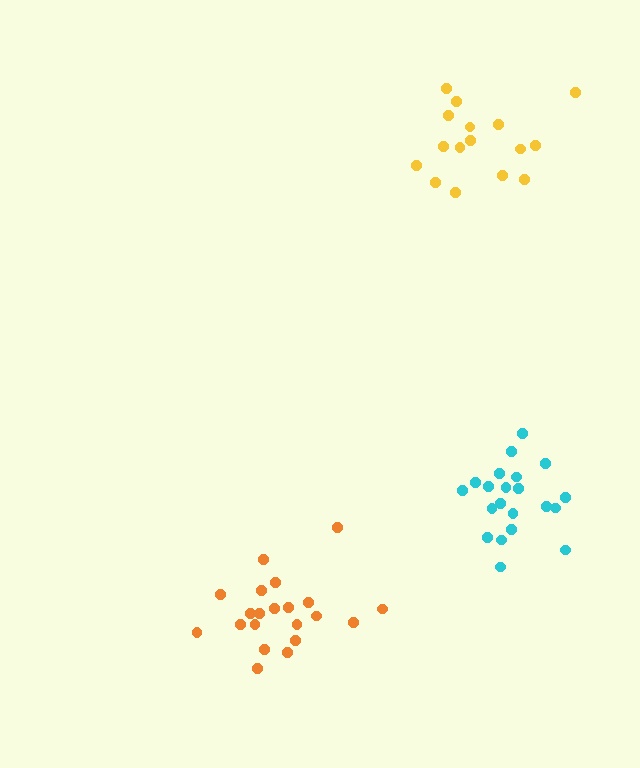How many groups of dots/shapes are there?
There are 3 groups.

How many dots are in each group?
Group 1: 16 dots, Group 2: 21 dots, Group 3: 21 dots (58 total).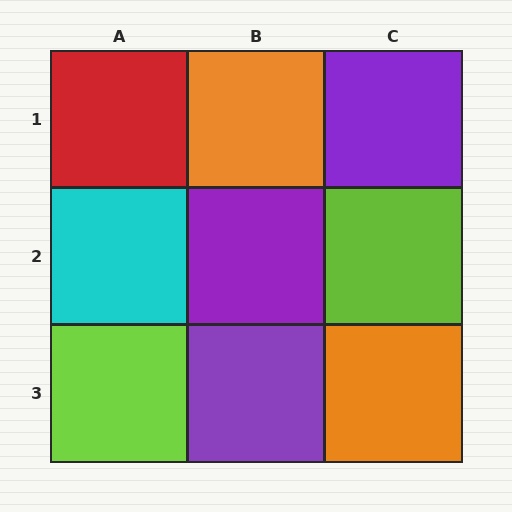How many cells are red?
1 cell is red.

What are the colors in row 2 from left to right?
Cyan, purple, lime.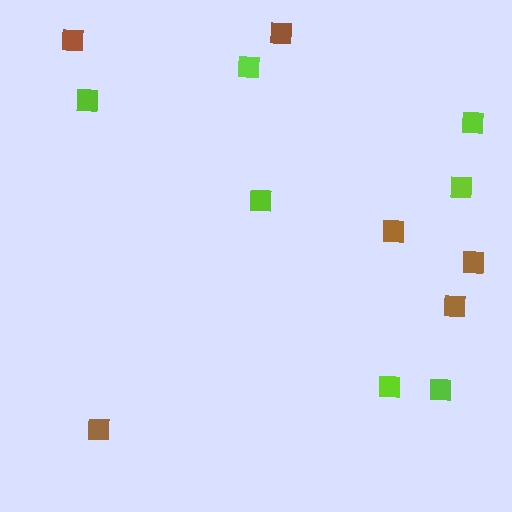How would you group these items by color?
There are 2 groups: one group of brown squares (6) and one group of lime squares (7).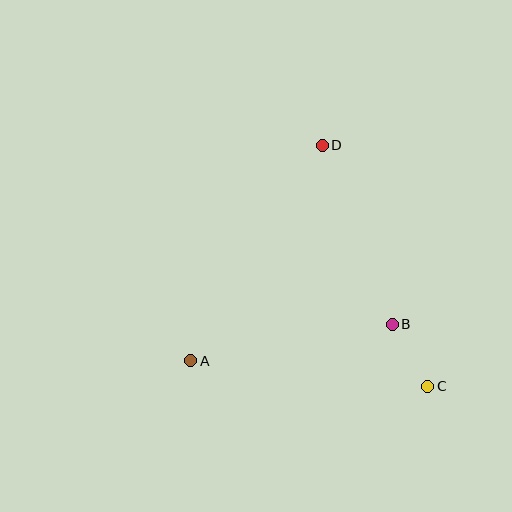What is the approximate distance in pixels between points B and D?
The distance between B and D is approximately 192 pixels.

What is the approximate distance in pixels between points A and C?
The distance between A and C is approximately 238 pixels.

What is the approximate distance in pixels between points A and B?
The distance between A and B is approximately 205 pixels.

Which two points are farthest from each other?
Points C and D are farthest from each other.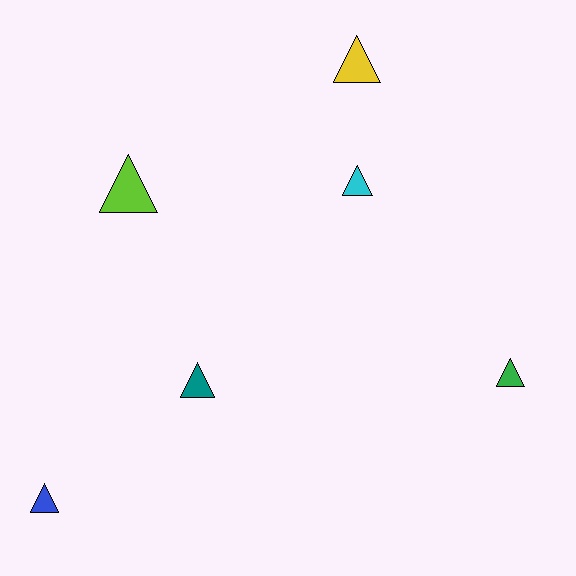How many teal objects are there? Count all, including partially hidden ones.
There is 1 teal object.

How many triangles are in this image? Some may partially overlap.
There are 6 triangles.